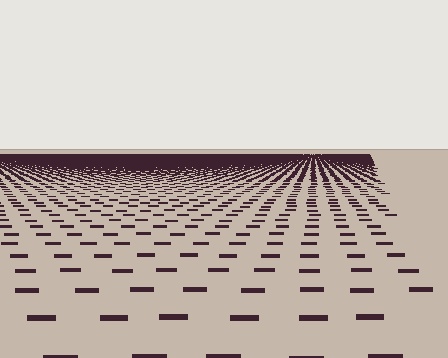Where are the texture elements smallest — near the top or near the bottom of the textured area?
Near the top.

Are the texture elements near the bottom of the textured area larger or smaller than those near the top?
Larger. Near the bottom, elements are closer to the viewer and appear at a bigger on-screen size.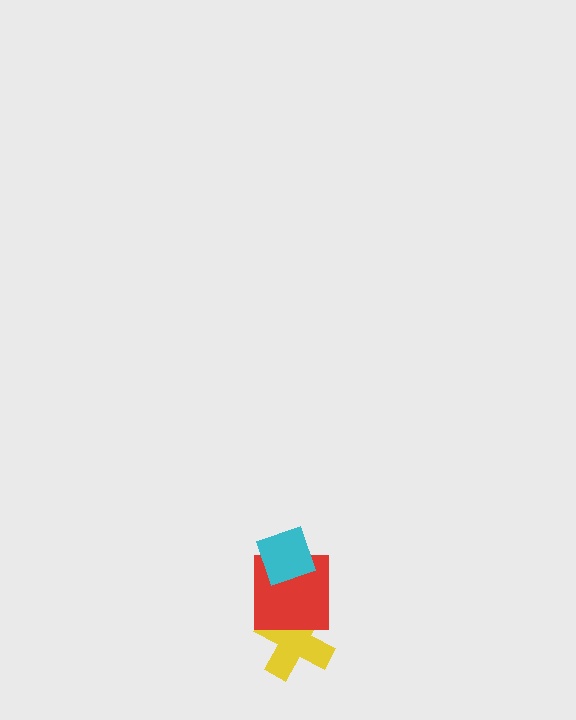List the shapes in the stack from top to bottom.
From top to bottom: the cyan diamond, the red square, the yellow cross.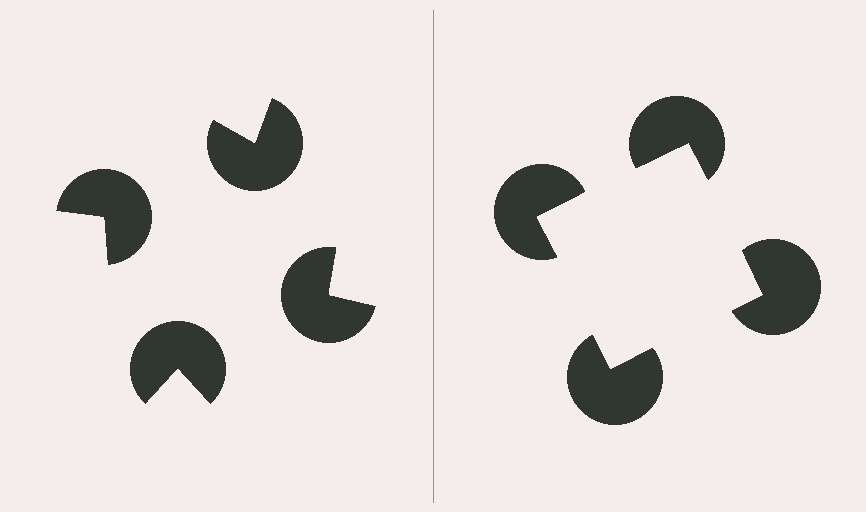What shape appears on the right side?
An illusory square.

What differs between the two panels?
The pac-man discs are positioned identically on both sides; only the wedge orientations differ. On the right they align to a square; on the left they are misaligned.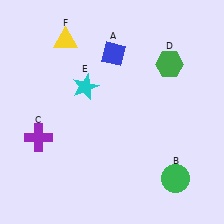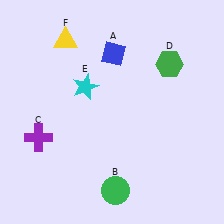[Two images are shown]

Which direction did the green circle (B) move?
The green circle (B) moved left.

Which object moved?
The green circle (B) moved left.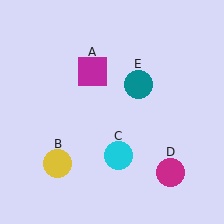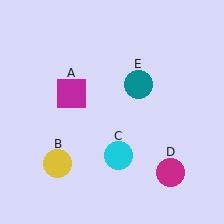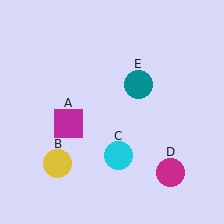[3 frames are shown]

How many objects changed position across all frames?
1 object changed position: magenta square (object A).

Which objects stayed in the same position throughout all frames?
Yellow circle (object B) and cyan circle (object C) and magenta circle (object D) and teal circle (object E) remained stationary.